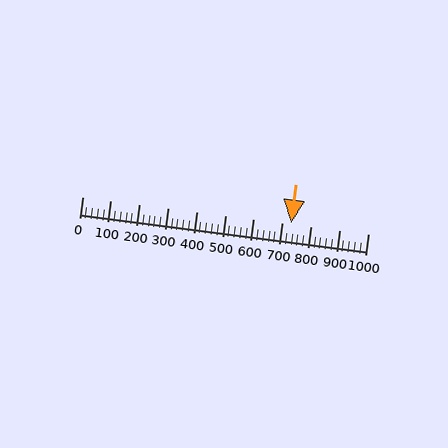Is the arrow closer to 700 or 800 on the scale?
The arrow is closer to 700.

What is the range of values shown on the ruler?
The ruler shows values from 0 to 1000.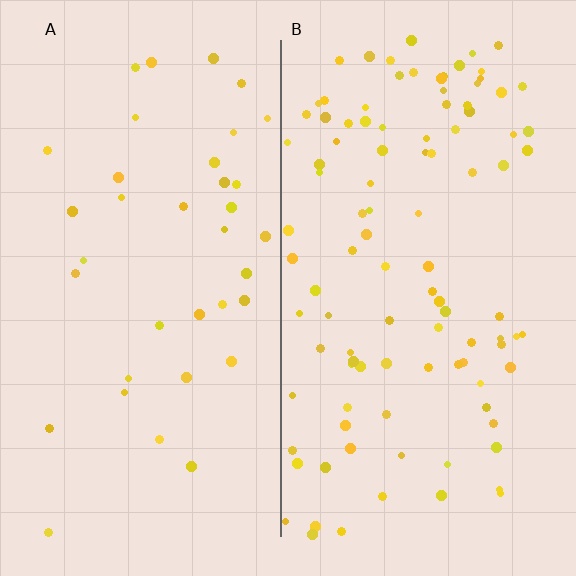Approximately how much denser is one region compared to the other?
Approximately 2.8× — region B over region A.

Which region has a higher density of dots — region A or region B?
B (the right).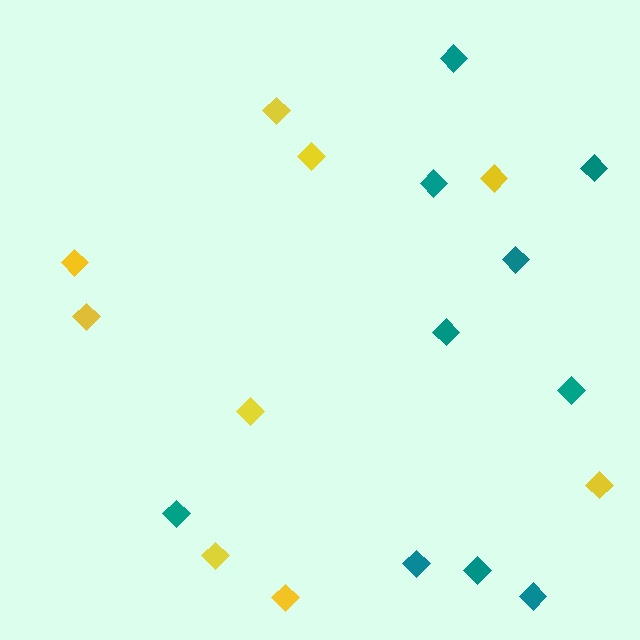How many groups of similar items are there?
There are 2 groups: one group of yellow diamonds (9) and one group of teal diamonds (10).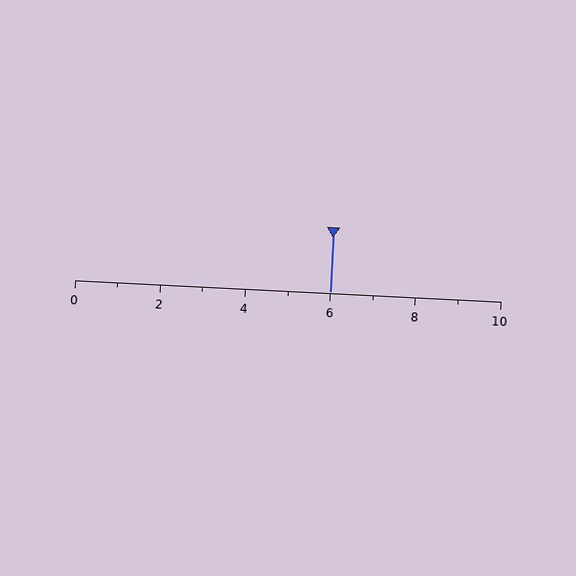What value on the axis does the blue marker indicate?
The marker indicates approximately 6.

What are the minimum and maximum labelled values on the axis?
The axis runs from 0 to 10.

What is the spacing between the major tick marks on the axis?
The major ticks are spaced 2 apart.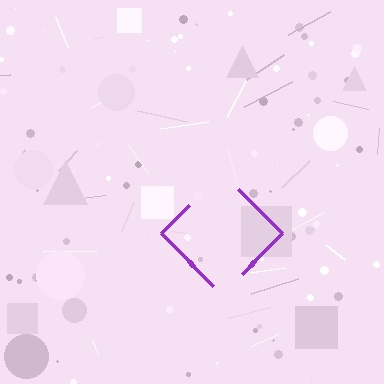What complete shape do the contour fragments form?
The contour fragments form a diamond.